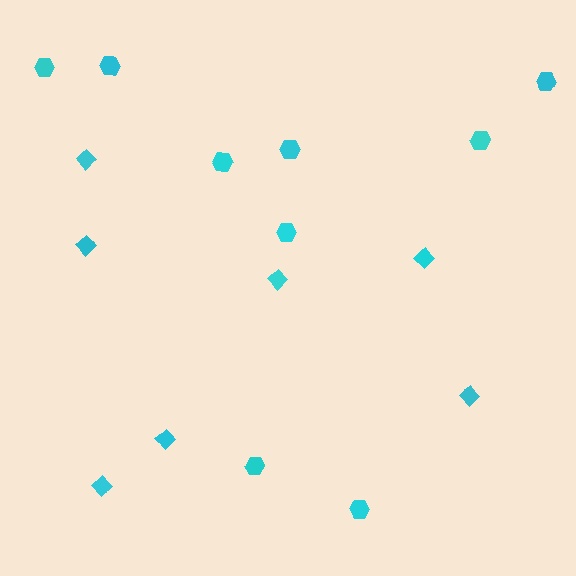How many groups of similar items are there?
There are 2 groups: one group of diamonds (7) and one group of hexagons (9).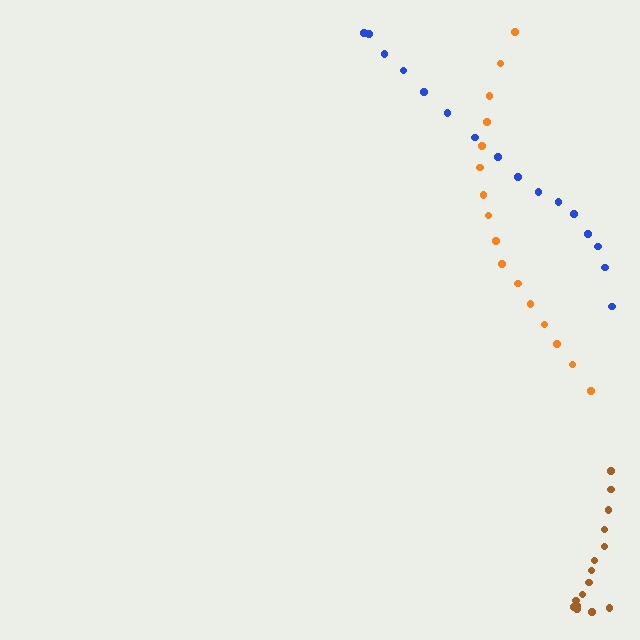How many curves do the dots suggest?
There are 3 distinct paths.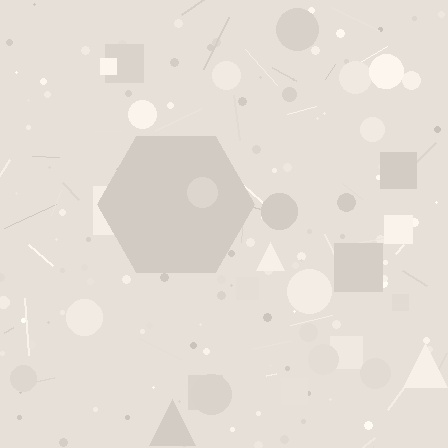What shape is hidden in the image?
A hexagon is hidden in the image.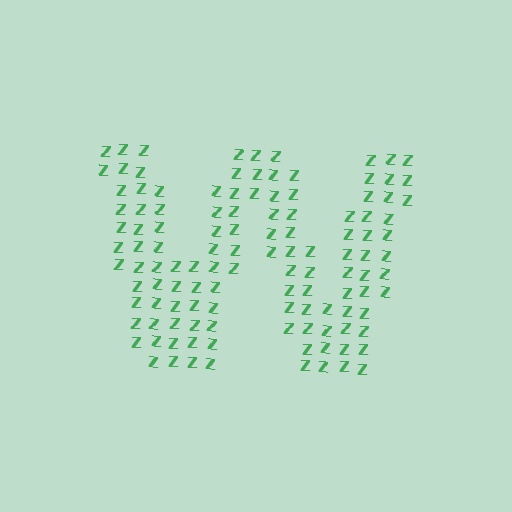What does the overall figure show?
The overall figure shows the letter W.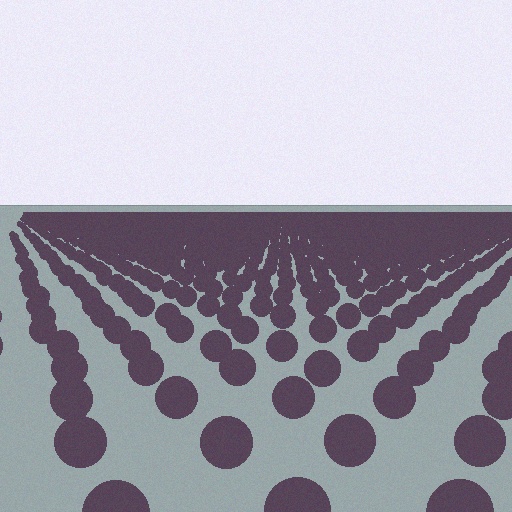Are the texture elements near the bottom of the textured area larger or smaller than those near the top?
Larger. Near the bottom, elements are closer to the viewer and appear at a bigger on-screen size.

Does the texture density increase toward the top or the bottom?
Density increases toward the top.